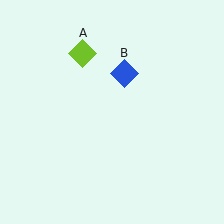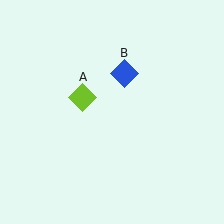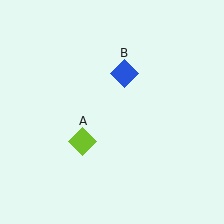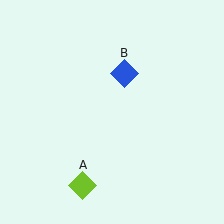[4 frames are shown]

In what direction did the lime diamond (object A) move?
The lime diamond (object A) moved down.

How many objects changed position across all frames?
1 object changed position: lime diamond (object A).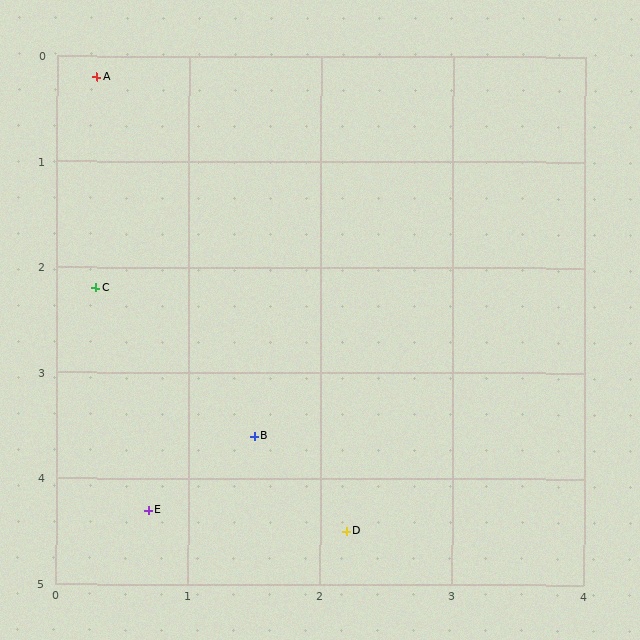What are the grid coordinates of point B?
Point B is at approximately (1.5, 3.6).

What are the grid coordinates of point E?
Point E is at approximately (0.7, 4.3).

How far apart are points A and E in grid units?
Points A and E are about 4.1 grid units apart.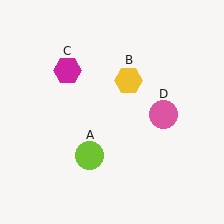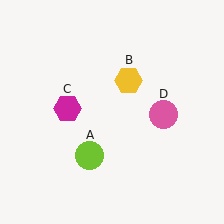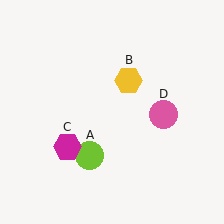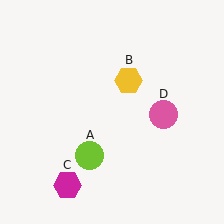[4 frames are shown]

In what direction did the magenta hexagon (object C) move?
The magenta hexagon (object C) moved down.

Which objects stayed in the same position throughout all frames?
Lime circle (object A) and yellow hexagon (object B) and pink circle (object D) remained stationary.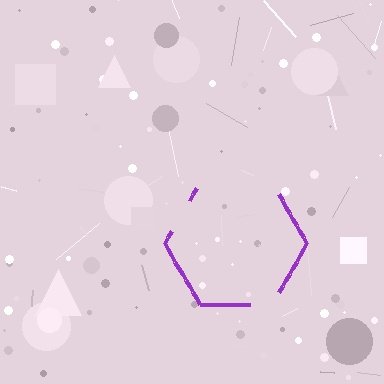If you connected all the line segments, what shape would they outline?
They would outline a hexagon.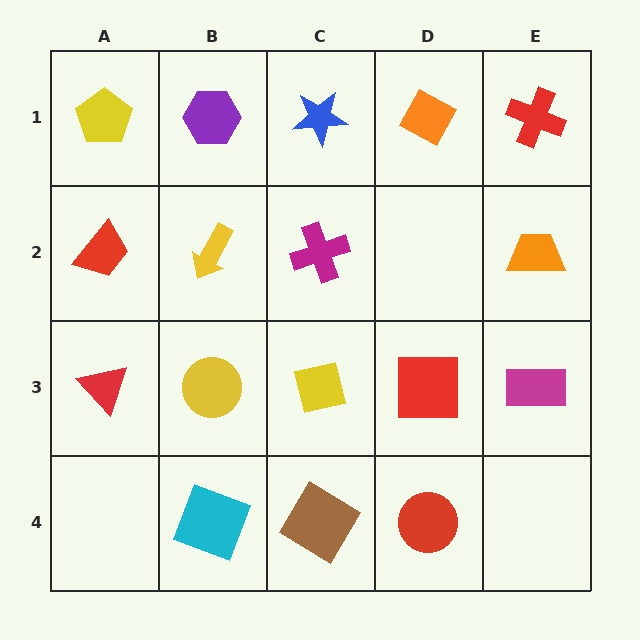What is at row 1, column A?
A yellow pentagon.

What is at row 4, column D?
A red circle.